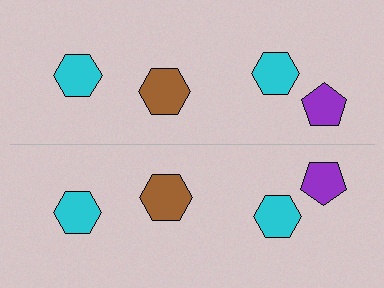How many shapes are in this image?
There are 8 shapes in this image.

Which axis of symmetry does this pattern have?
The pattern has a horizontal axis of symmetry running through the center of the image.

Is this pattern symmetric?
Yes, this pattern has bilateral (reflection) symmetry.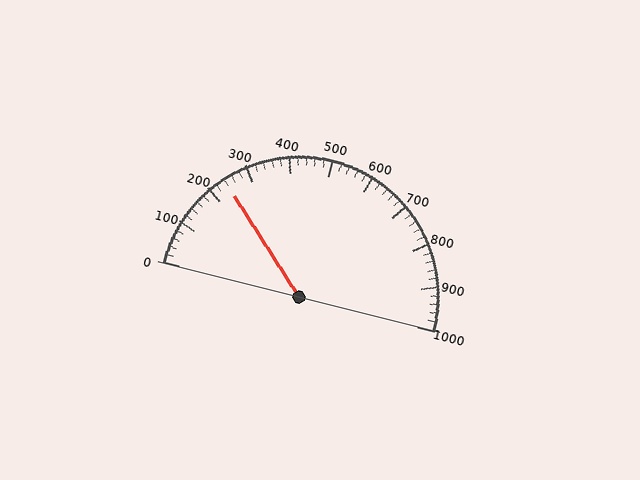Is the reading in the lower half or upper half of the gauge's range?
The reading is in the lower half of the range (0 to 1000).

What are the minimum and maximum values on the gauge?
The gauge ranges from 0 to 1000.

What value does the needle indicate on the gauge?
The needle indicates approximately 240.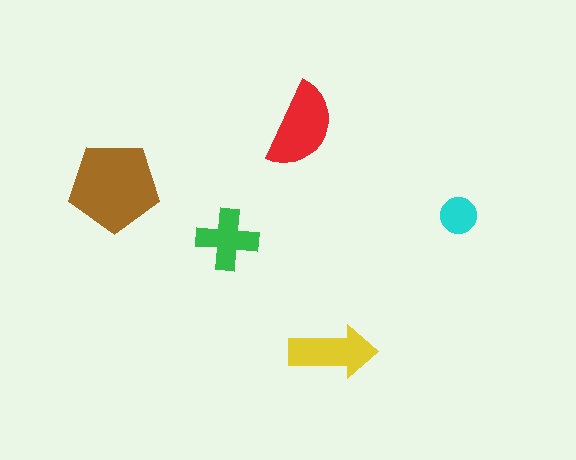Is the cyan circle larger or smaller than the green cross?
Smaller.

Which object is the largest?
The brown pentagon.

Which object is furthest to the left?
The brown pentagon is leftmost.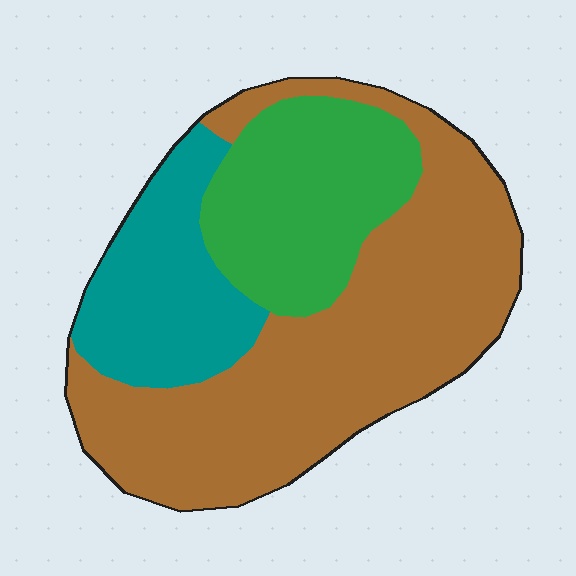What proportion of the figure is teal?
Teal covers around 20% of the figure.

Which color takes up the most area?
Brown, at roughly 55%.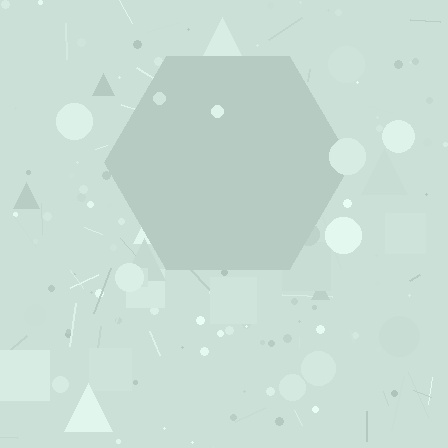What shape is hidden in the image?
A hexagon is hidden in the image.